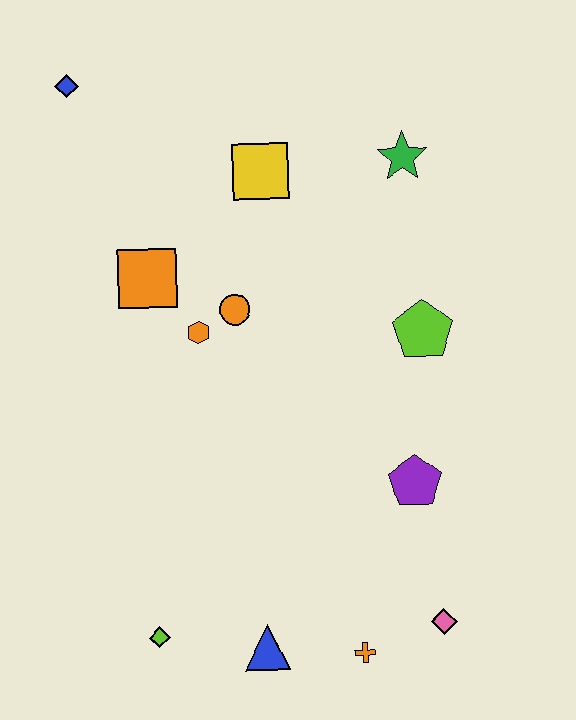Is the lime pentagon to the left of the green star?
No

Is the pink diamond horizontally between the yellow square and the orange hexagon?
No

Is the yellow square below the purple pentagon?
No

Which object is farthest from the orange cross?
The blue diamond is farthest from the orange cross.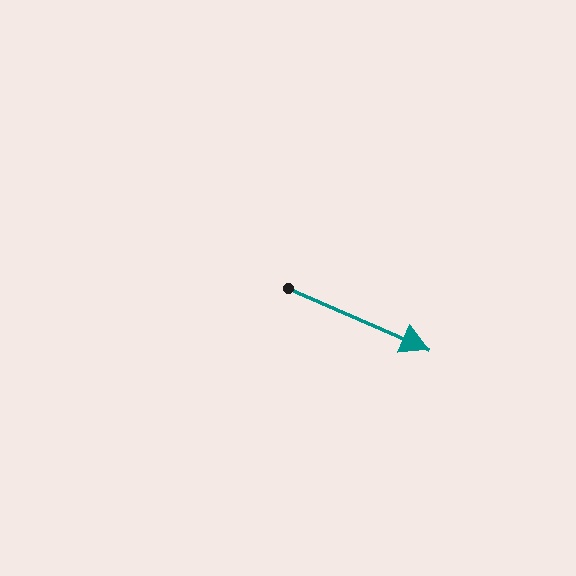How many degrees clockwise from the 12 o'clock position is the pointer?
Approximately 114 degrees.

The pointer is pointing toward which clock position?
Roughly 4 o'clock.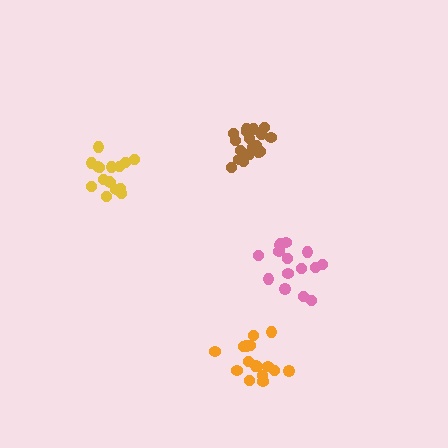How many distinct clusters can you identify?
There are 4 distinct clusters.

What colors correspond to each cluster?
The clusters are colored: brown, pink, orange, yellow.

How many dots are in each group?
Group 1: 19 dots, Group 2: 15 dots, Group 3: 16 dots, Group 4: 17 dots (67 total).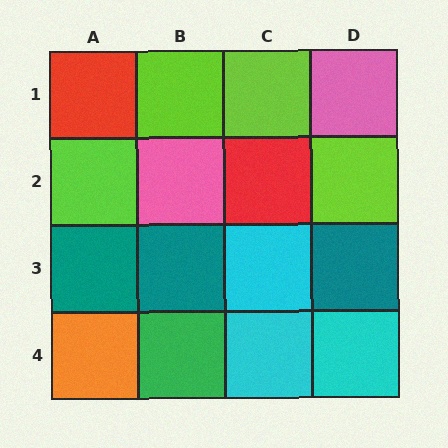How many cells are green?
1 cell is green.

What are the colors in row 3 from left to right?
Teal, teal, cyan, teal.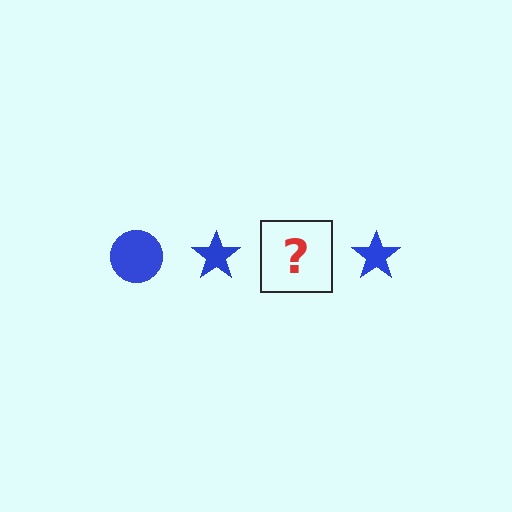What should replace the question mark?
The question mark should be replaced with a blue circle.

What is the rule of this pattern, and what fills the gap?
The rule is that the pattern cycles through circle, star shapes in blue. The gap should be filled with a blue circle.